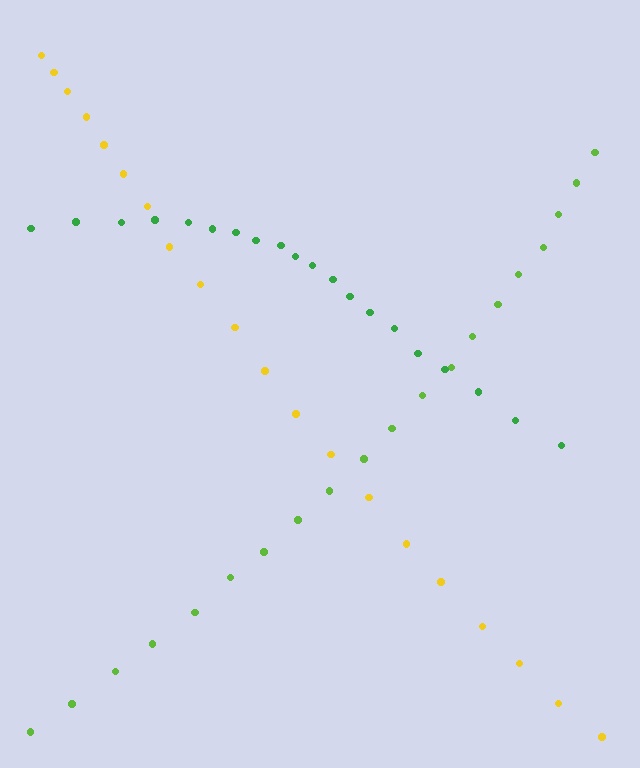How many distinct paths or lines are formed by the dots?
There are 3 distinct paths.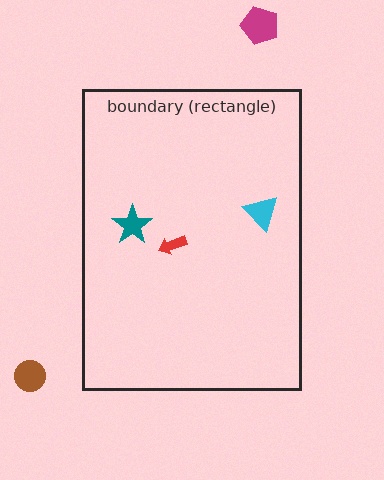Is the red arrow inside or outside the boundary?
Inside.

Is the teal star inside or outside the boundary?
Inside.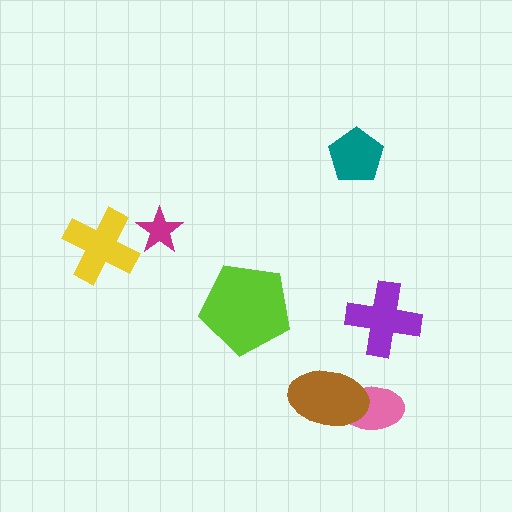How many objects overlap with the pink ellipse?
1 object overlaps with the pink ellipse.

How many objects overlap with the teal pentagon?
0 objects overlap with the teal pentagon.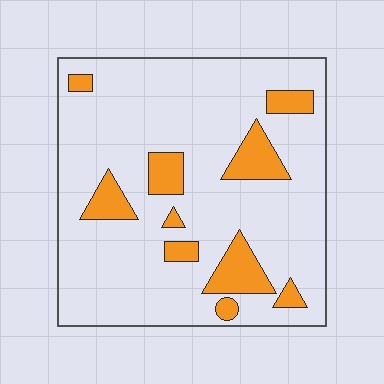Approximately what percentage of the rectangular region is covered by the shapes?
Approximately 15%.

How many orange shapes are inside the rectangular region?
10.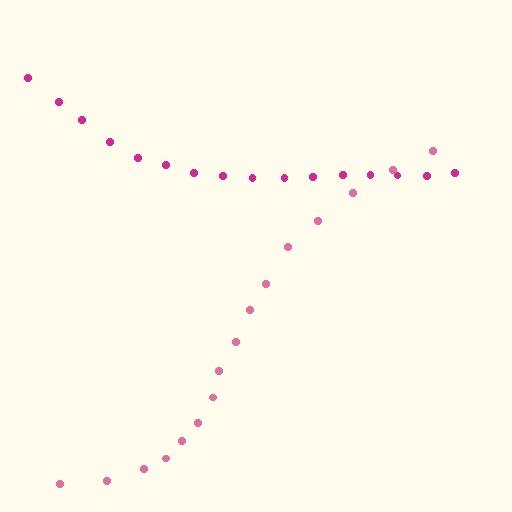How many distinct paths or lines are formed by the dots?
There are 2 distinct paths.